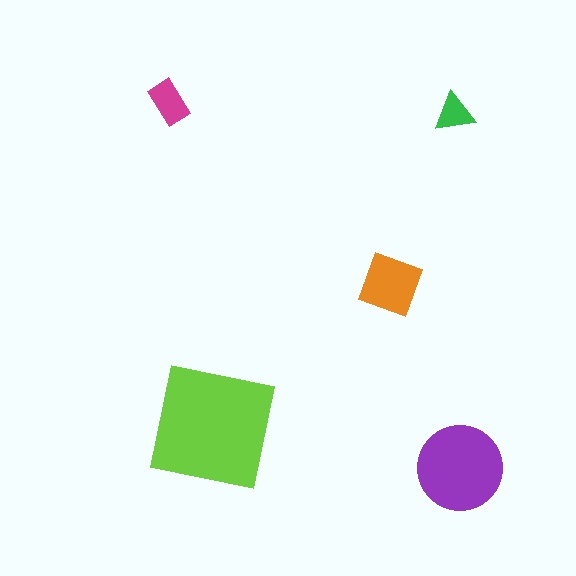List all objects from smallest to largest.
The green triangle, the magenta rectangle, the orange diamond, the purple circle, the lime square.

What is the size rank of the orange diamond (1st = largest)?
3rd.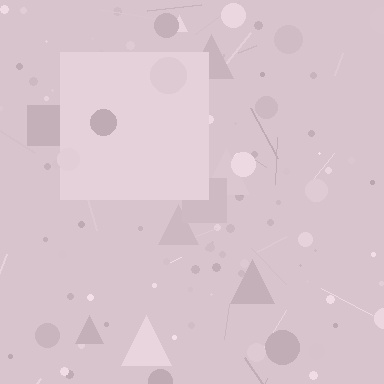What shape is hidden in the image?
A square is hidden in the image.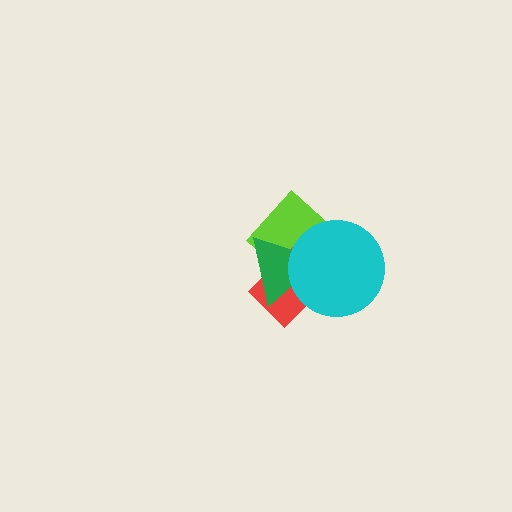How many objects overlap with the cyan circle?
3 objects overlap with the cyan circle.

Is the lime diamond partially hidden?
Yes, it is partially covered by another shape.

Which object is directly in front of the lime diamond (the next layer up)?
The red rectangle is directly in front of the lime diamond.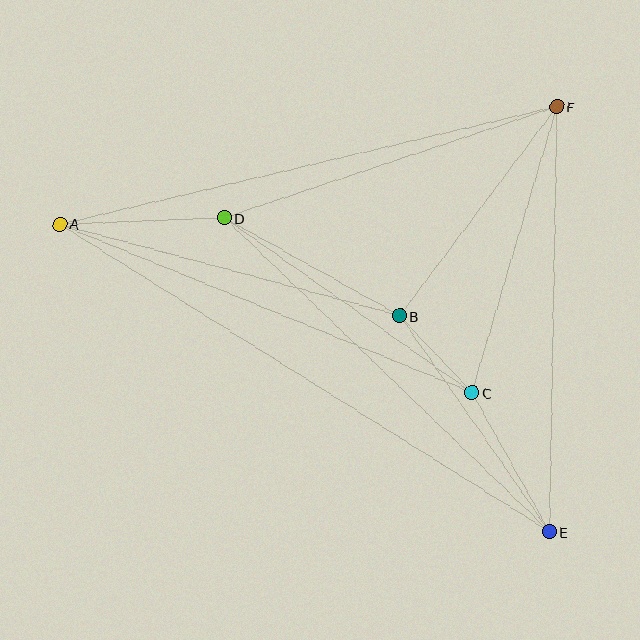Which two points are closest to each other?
Points B and C are closest to each other.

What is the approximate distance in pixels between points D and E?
The distance between D and E is approximately 452 pixels.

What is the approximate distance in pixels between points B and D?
The distance between B and D is approximately 201 pixels.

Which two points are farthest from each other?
Points A and E are farthest from each other.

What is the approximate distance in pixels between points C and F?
The distance between C and F is approximately 298 pixels.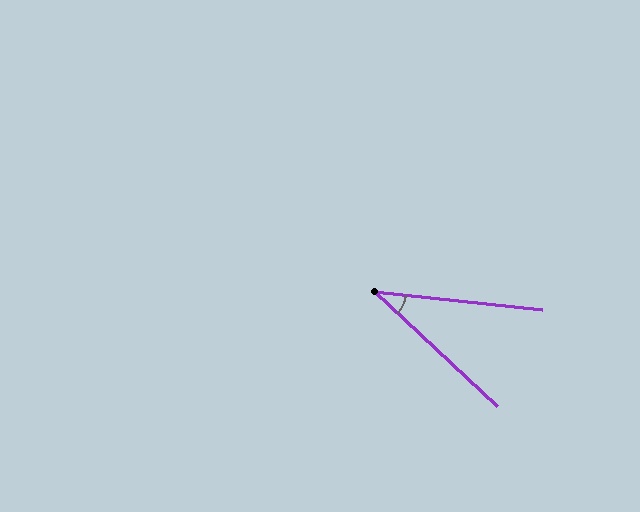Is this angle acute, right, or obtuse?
It is acute.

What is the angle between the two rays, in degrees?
Approximately 37 degrees.